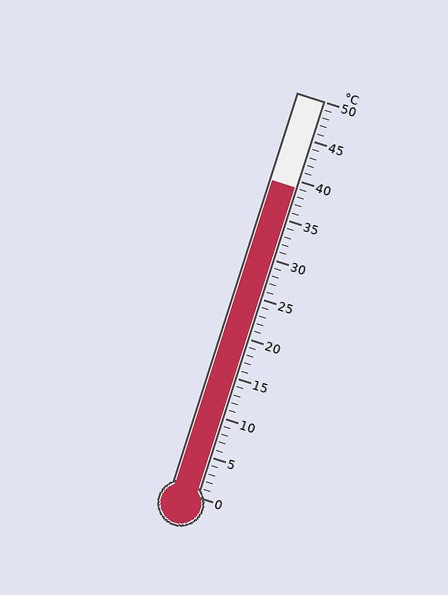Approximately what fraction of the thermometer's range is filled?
The thermometer is filled to approximately 80% of its range.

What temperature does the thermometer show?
The thermometer shows approximately 39°C.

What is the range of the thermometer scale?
The thermometer scale ranges from 0°C to 50°C.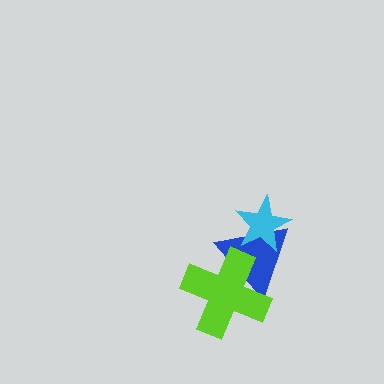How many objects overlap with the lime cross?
1 object overlaps with the lime cross.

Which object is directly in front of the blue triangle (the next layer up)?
The cyan star is directly in front of the blue triangle.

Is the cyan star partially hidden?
No, no other shape covers it.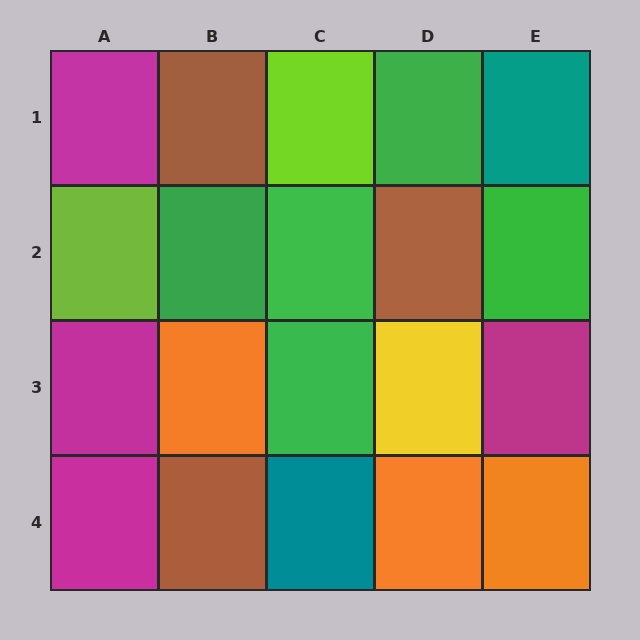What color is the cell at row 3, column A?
Magenta.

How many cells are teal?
2 cells are teal.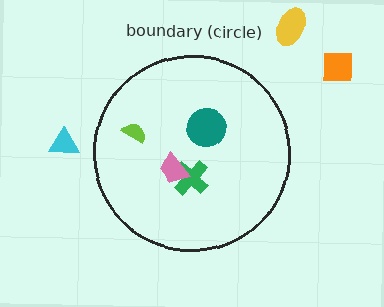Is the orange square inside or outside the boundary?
Outside.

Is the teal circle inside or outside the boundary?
Inside.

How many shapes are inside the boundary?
4 inside, 3 outside.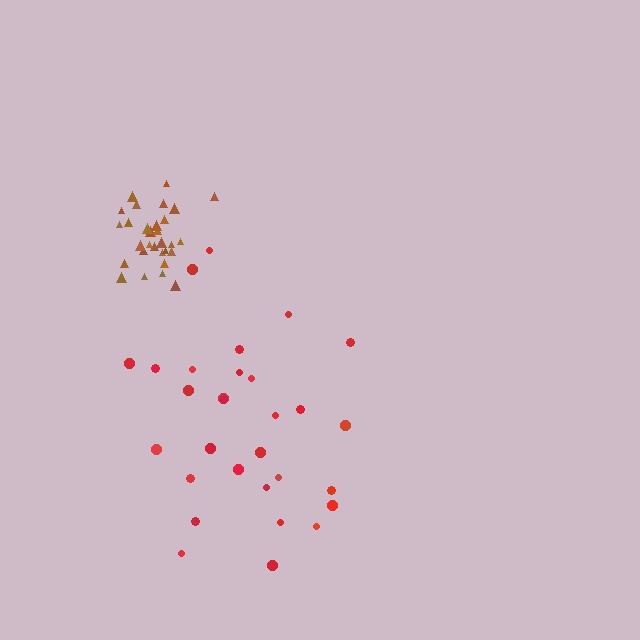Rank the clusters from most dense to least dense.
brown, red.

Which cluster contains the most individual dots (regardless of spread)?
Red (30).